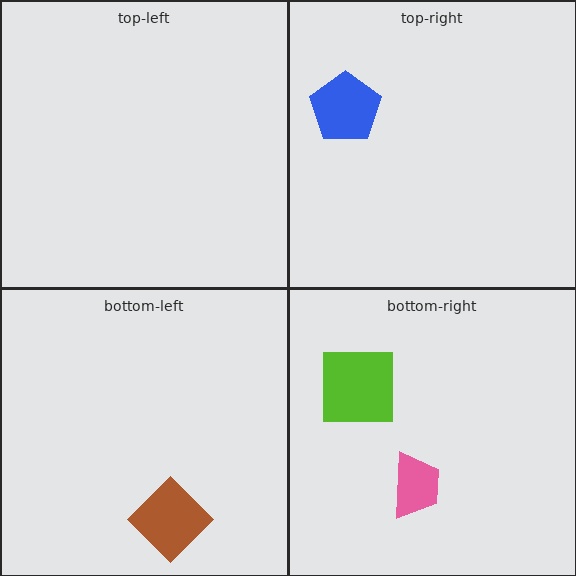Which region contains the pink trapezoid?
The bottom-right region.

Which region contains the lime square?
The bottom-right region.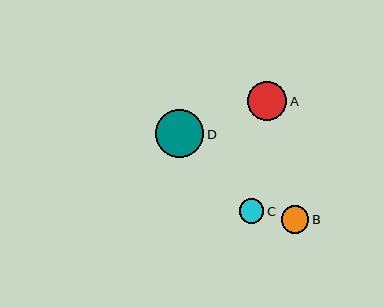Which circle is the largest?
Circle D is the largest with a size of approximately 48 pixels.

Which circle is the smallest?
Circle C is the smallest with a size of approximately 25 pixels.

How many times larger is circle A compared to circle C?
Circle A is approximately 1.6 times the size of circle C.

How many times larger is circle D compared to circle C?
Circle D is approximately 2.0 times the size of circle C.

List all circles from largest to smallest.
From largest to smallest: D, A, B, C.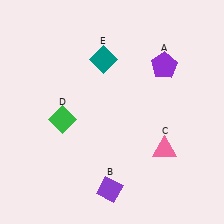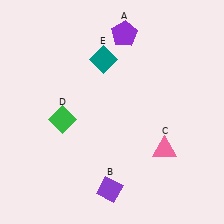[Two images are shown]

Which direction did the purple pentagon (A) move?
The purple pentagon (A) moved left.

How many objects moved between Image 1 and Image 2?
1 object moved between the two images.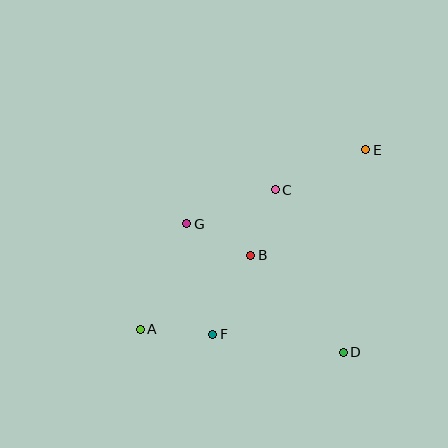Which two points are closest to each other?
Points B and C are closest to each other.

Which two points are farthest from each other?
Points A and E are farthest from each other.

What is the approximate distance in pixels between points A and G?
The distance between A and G is approximately 115 pixels.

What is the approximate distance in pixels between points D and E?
The distance between D and E is approximately 204 pixels.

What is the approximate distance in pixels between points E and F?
The distance between E and F is approximately 240 pixels.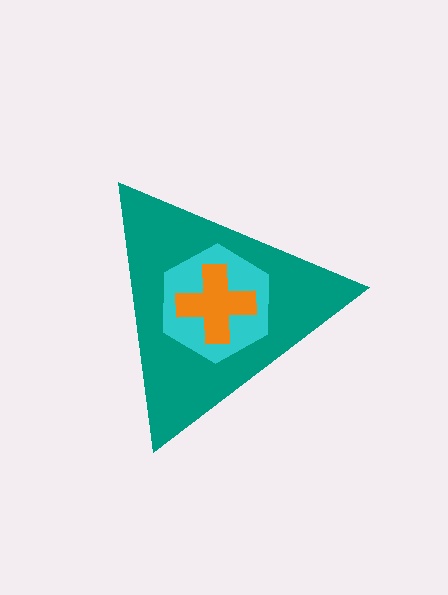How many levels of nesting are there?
3.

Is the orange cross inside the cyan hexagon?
Yes.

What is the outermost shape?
The teal triangle.